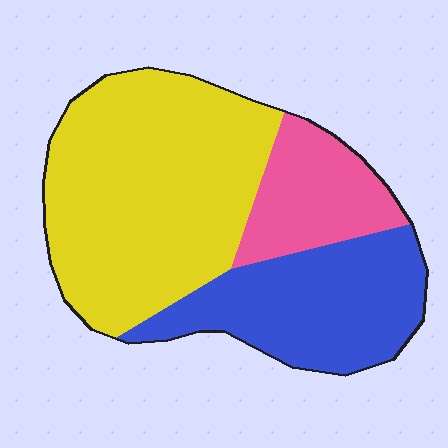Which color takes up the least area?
Pink, at roughly 15%.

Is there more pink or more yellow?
Yellow.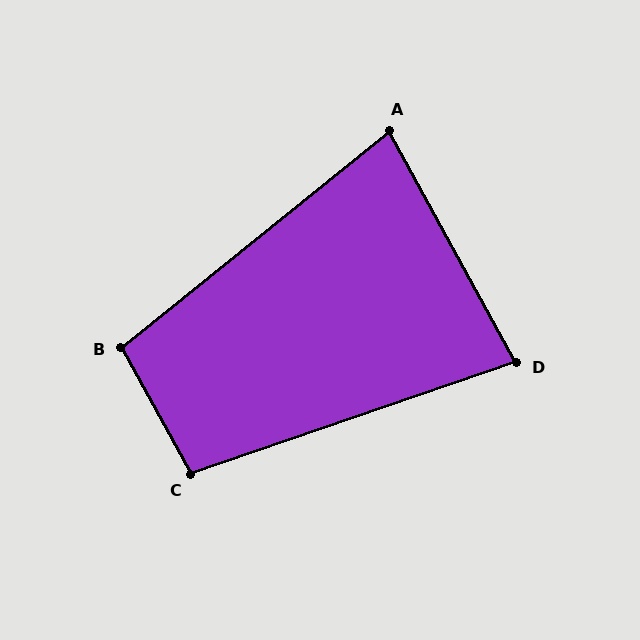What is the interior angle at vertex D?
Approximately 80 degrees (acute).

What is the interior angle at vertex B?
Approximately 100 degrees (obtuse).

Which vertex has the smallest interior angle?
A, at approximately 80 degrees.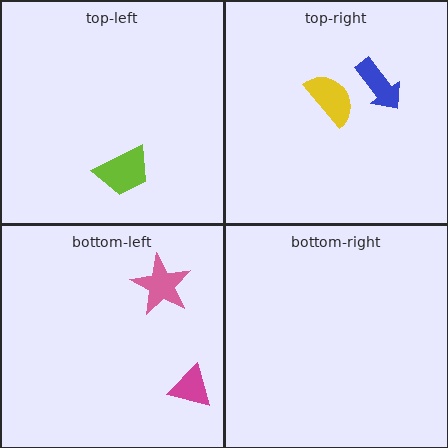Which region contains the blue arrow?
The top-right region.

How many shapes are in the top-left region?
1.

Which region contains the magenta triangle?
The bottom-left region.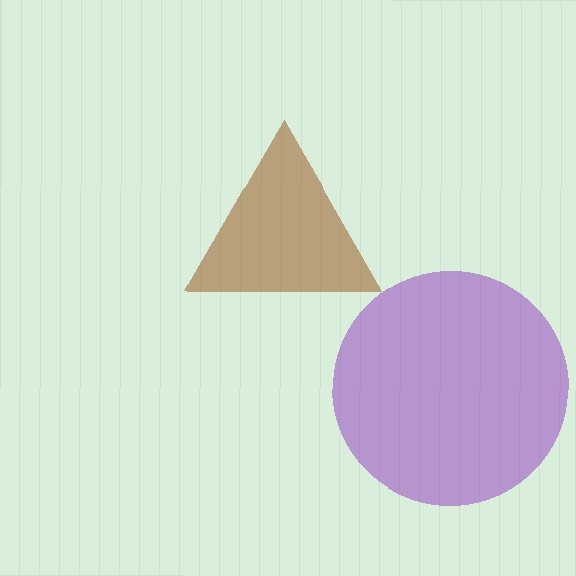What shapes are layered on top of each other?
The layered shapes are: a brown triangle, a purple circle.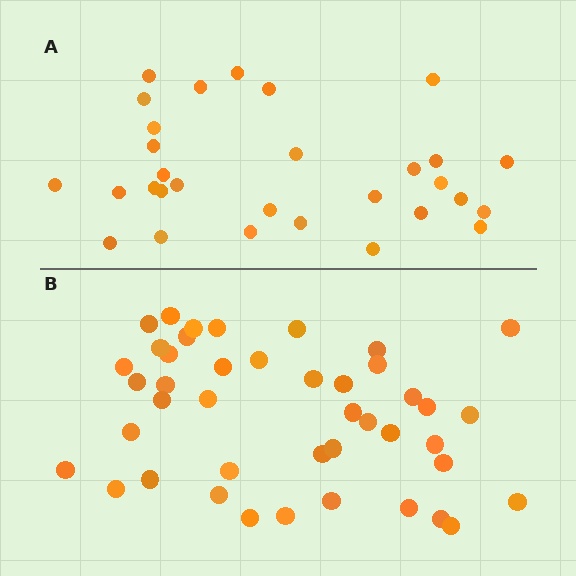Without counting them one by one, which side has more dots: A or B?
Region B (the bottom region) has more dots.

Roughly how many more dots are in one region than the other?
Region B has approximately 15 more dots than region A.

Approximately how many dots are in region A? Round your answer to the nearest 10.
About 30 dots.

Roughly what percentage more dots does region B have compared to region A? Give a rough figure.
About 45% more.